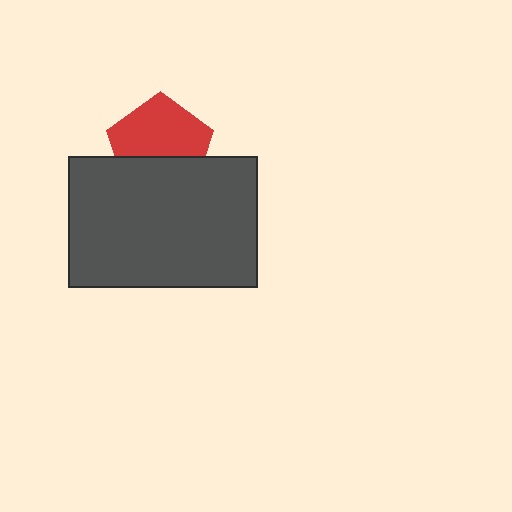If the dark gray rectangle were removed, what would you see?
You would see the complete red pentagon.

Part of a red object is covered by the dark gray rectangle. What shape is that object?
It is a pentagon.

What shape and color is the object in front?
The object in front is a dark gray rectangle.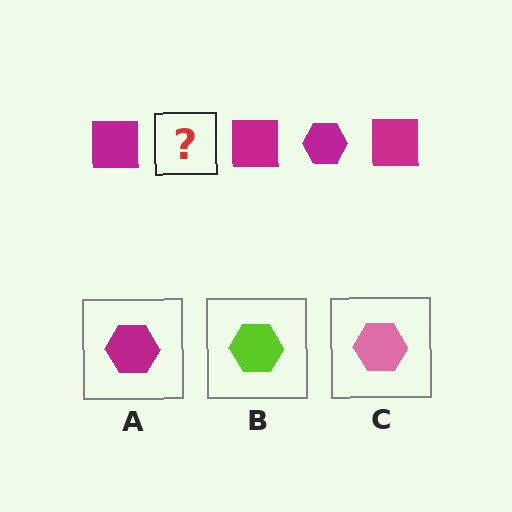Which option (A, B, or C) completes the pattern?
A.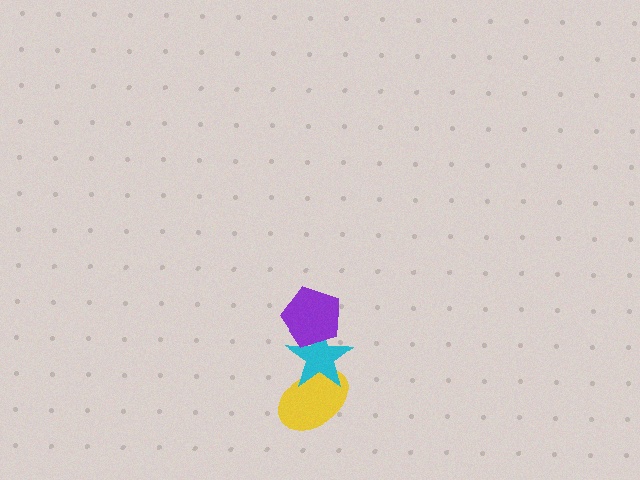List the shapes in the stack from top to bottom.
From top to bottom: the purple pentagon, the cyan star, the yellow ellipse.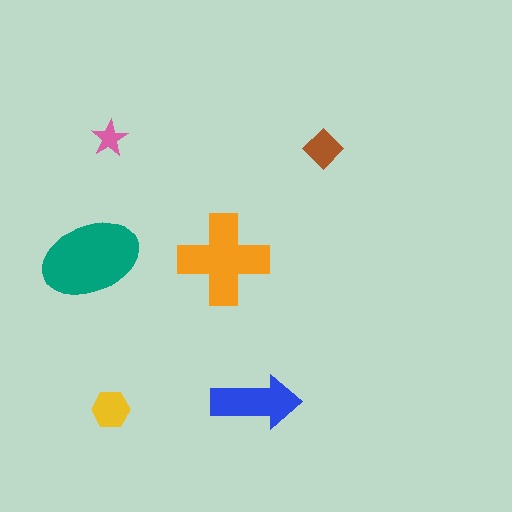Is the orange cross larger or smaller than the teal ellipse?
Smaller.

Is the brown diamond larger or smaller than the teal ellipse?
Smaller.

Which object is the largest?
The teal ellipse.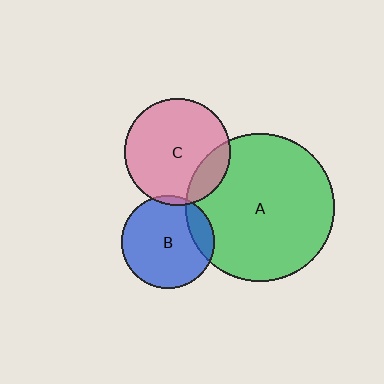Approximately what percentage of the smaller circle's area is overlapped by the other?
Approximately 15%.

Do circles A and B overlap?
Yes.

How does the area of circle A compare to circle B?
Approximately 2.6 times.